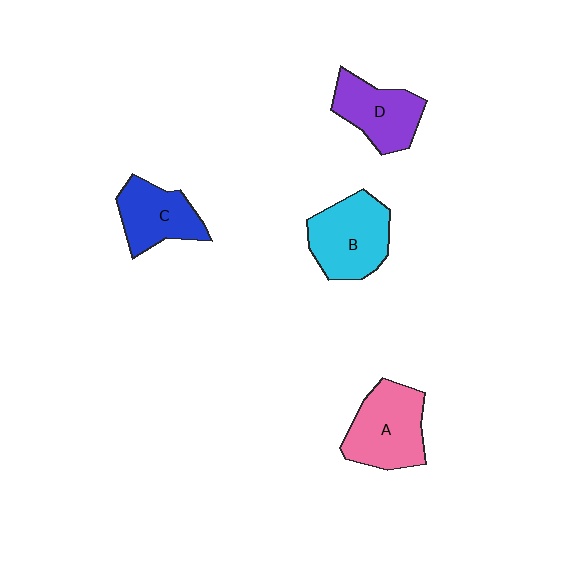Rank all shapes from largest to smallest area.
From largest to smallest: A (pink), B (cyan), D (purple), C (blue).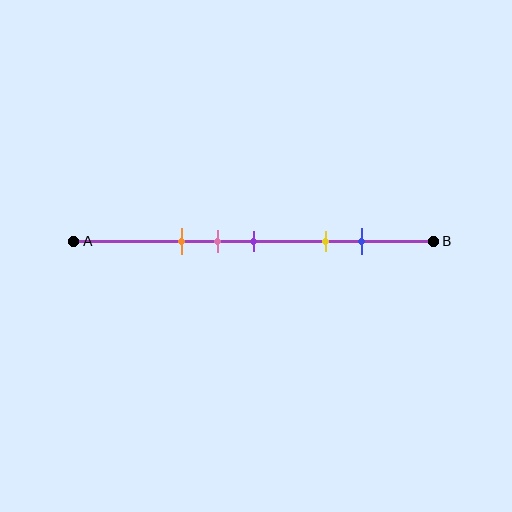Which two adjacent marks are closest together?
The pink and purple marks are the closest adjacent pair.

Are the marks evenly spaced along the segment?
No, the marks are not evenly spaced.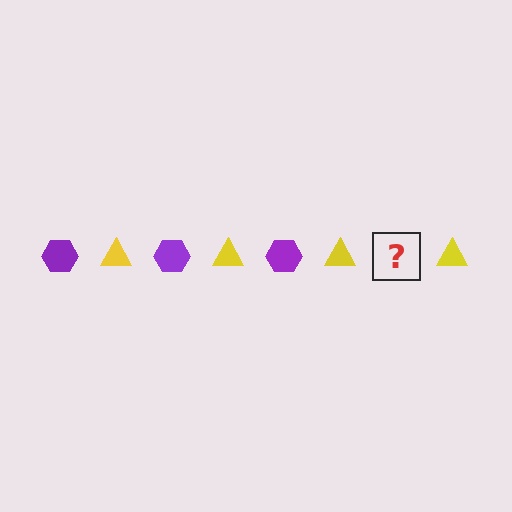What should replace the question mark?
The question mark should be replaced with a purple hexagon.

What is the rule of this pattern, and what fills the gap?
The rule is that the pattern alternates between purple hexagon and yellow triangle. The gap should be filled with a purple hexagon.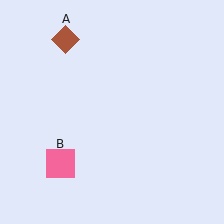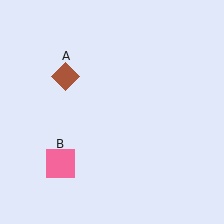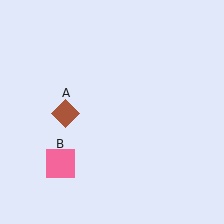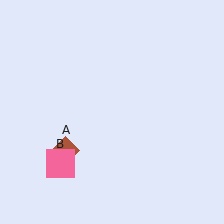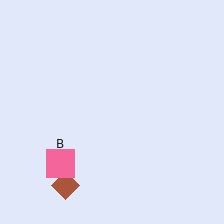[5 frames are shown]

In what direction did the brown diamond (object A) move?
The brown diamond (object A) moved down.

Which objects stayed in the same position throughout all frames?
Pink square (object B) remained stationary.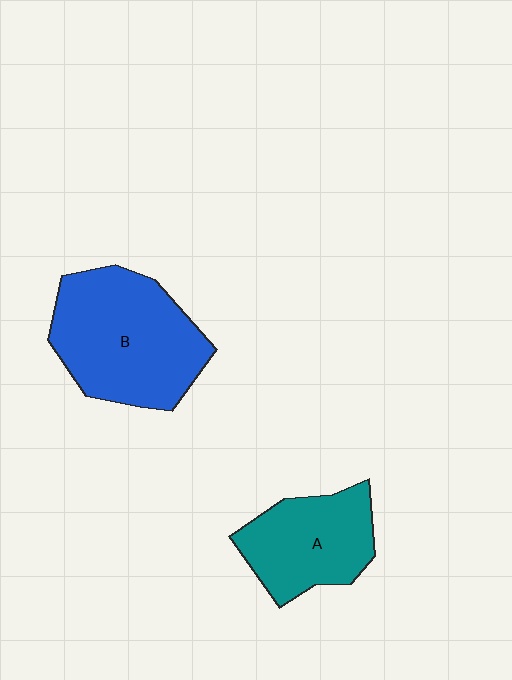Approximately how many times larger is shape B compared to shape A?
Approximately 1.5 times.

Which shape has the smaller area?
Shape A (teal).